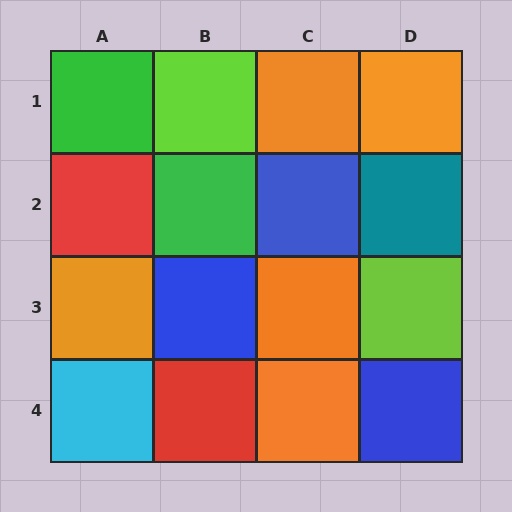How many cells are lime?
2 cells are lime.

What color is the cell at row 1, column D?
Orange.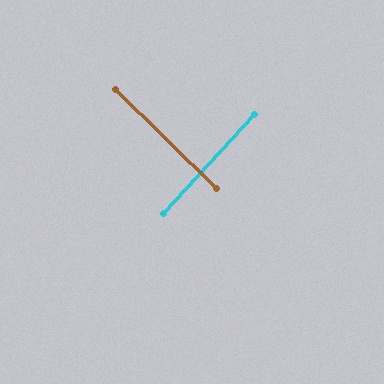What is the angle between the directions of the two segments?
Approximately 88 degrees.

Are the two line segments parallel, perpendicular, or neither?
Perpendicular — they meet at approximately 88°.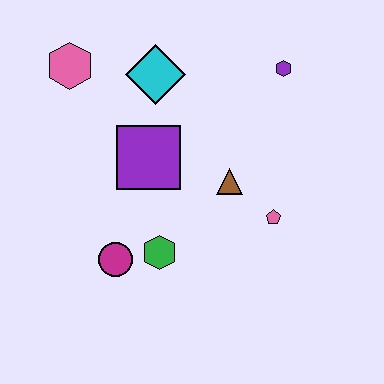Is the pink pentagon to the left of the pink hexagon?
No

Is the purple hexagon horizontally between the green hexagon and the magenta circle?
No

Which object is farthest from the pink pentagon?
The pink hexagon is farthest from the pink pentagon.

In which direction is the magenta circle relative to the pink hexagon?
The magenta circle is below the pink hexagon.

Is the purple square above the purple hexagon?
No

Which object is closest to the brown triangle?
The pink pentagon is closest to the brown triangle.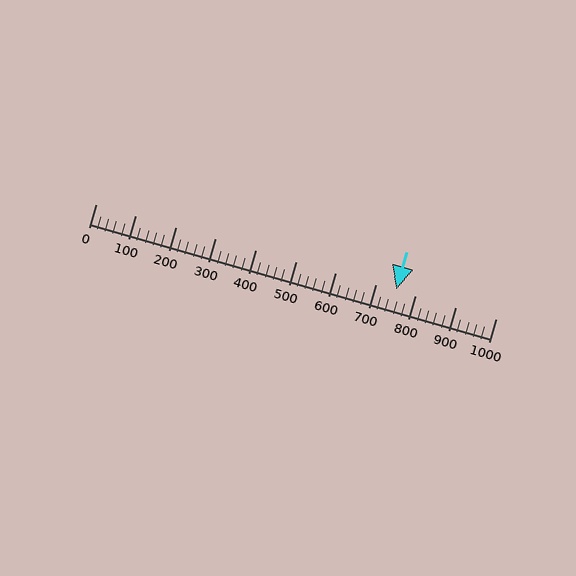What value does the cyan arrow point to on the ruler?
The cyan arrow points to approximately 752.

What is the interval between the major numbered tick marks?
The major tick marks are spaced 100 units apart.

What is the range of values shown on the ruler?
The ruler shows values from 0 to 1000.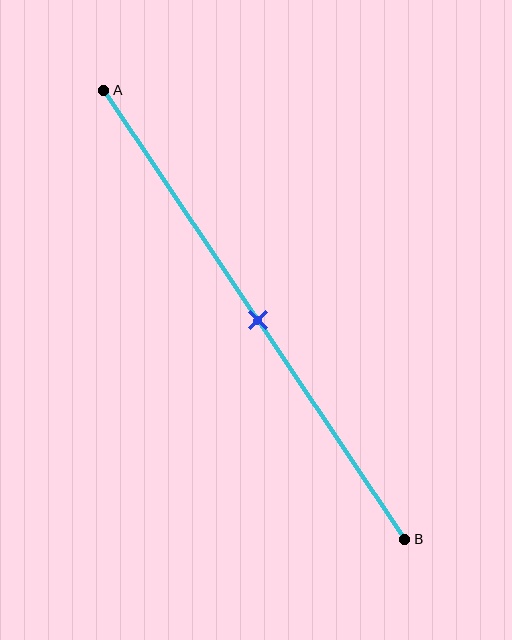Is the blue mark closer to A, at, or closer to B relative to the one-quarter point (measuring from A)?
The blue mark is closer to point B than the one-quarter point of segment AB.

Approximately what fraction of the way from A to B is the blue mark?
The blue mark is approximately 50% of the way from A to B.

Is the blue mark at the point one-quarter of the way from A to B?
No, the mark is at about 50% from A, not at the 25% one-quarter point.